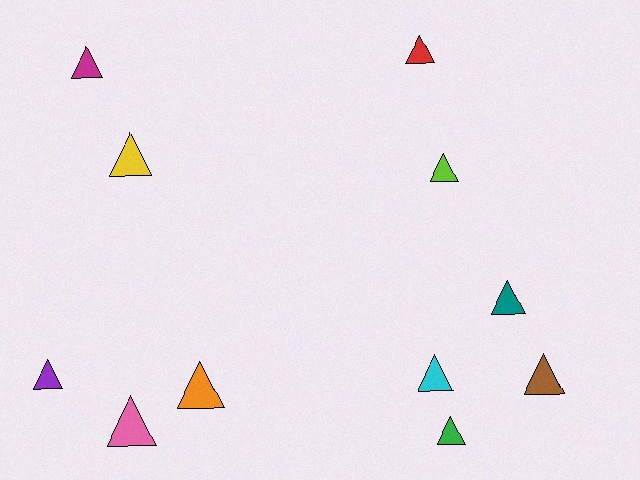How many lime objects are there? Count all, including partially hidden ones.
There is 1 lime object.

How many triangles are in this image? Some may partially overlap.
There are 11 triangles.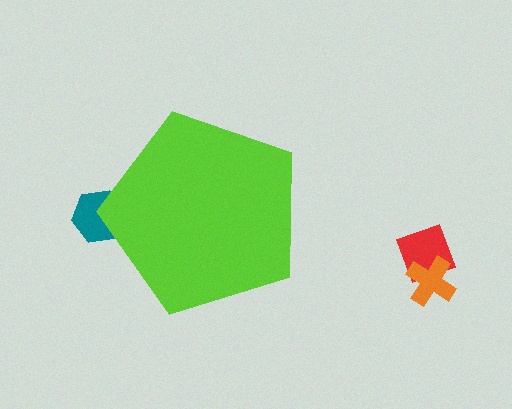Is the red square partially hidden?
No, the red square is fully visible.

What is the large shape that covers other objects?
A lime pentagon.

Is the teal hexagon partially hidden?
Yes, the teal hexagon is partially hidden behind the lime pentagon.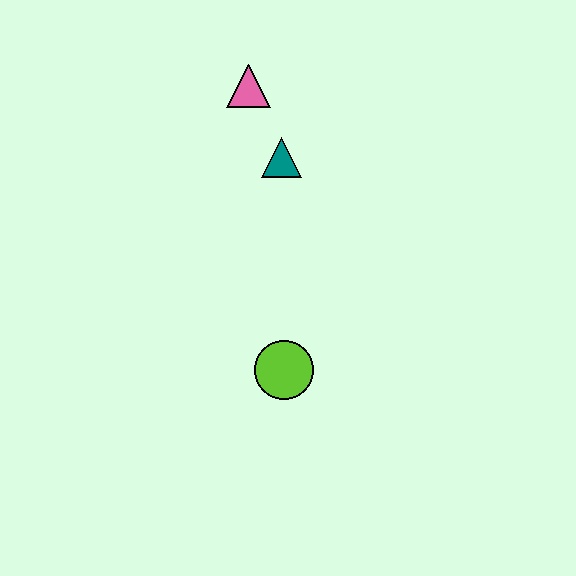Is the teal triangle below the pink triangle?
Yes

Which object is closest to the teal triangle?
The pink triangle is closest to the teal triangle.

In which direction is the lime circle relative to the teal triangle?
The lime circle is below the teal triangle.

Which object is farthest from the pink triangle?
The lime circle is farthest from the pink triangle.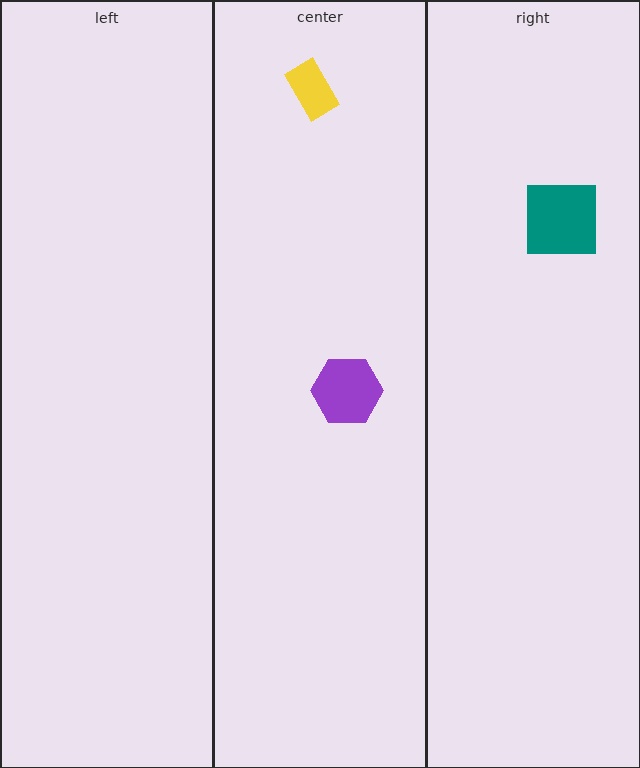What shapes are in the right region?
The teal square.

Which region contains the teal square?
The right region.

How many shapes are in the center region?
2.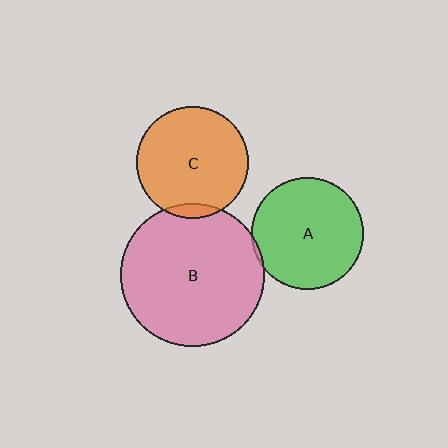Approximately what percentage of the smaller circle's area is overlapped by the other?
Approximately 5%.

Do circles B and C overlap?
Yes.